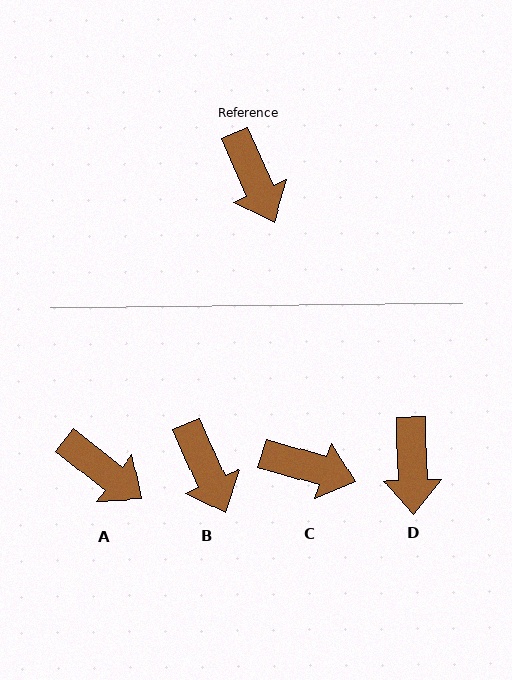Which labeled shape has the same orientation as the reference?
B.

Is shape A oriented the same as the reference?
No, it is off by about 28 degrees.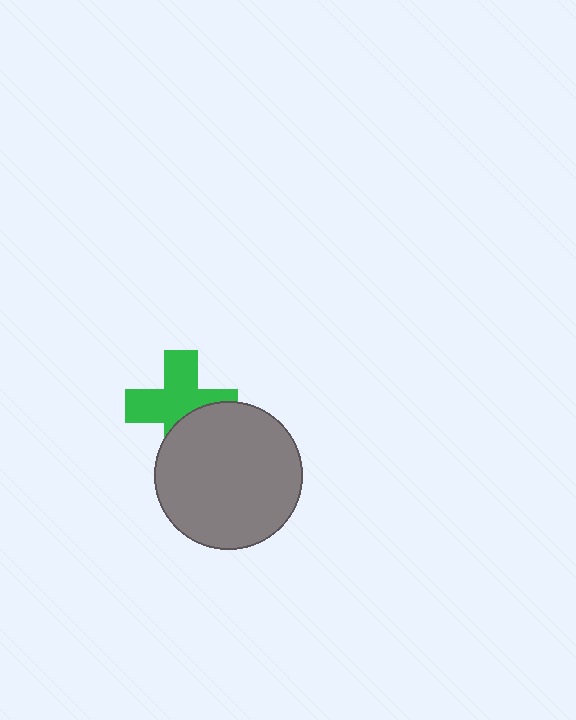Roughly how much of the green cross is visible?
About half of it is visible (roughly 65%).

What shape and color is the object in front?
The object in front is a gray circle.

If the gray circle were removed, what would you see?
You would see the complete green cross.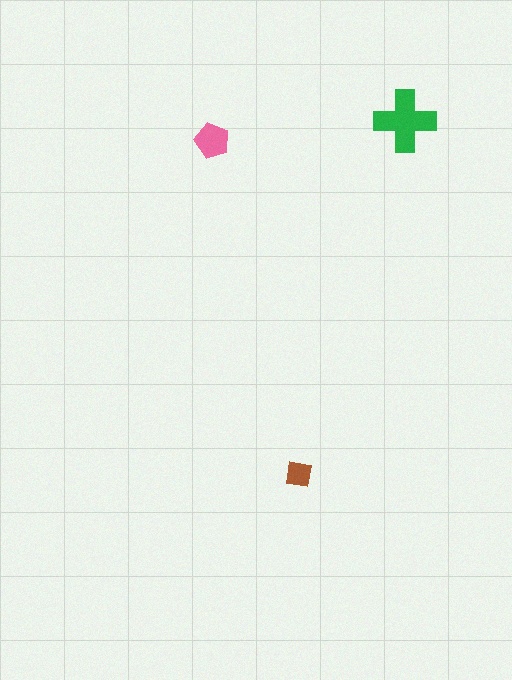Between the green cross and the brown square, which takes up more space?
The green cross.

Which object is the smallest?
The brown square.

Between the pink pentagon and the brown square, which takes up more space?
The pink pentagon.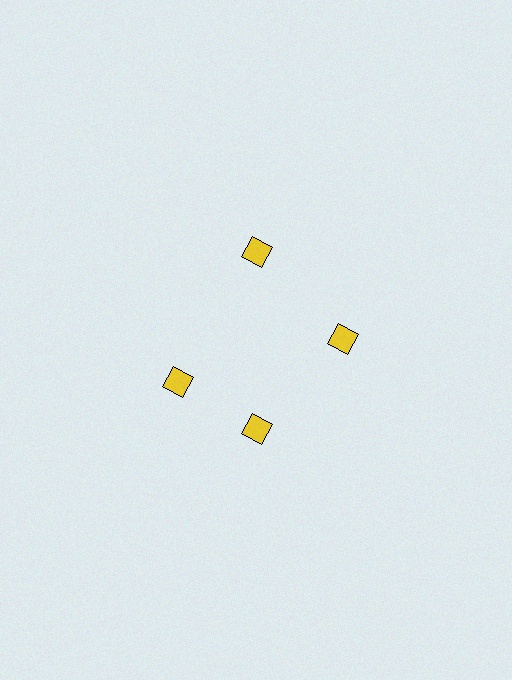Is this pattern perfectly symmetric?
No. The 4 yellow diamonds are arranged in a ring, but one element near the 9 o'clock position is rotated out of alignment along the ring, breaking the 4-fold rotational symmetry.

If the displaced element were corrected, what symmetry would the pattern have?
It would have 4-fold rotational symmetry — the pattern would map onto itself every 90 degrees.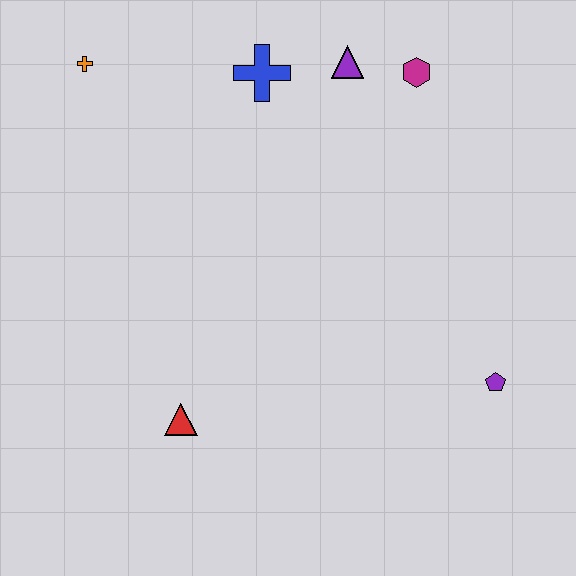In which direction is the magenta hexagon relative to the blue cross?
The magenta hexagon is to the right of the blue cross.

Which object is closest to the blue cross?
The purple triangle is closest to the blue cross.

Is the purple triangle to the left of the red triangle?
No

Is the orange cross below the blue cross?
No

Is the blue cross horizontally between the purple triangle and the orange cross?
Yes